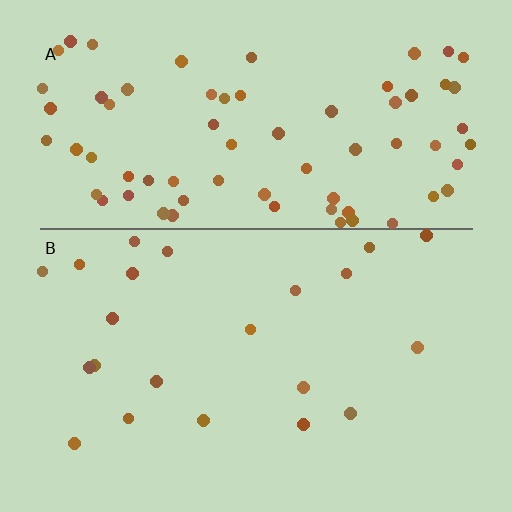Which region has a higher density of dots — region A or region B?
A (the top).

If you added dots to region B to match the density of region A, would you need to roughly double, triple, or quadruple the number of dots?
Approximately triple.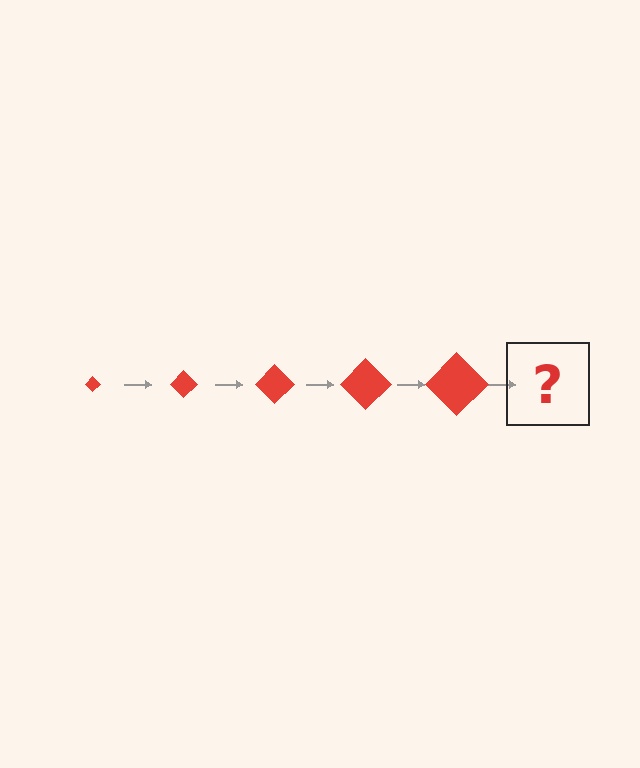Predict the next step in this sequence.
The next step is a red diamond, larger than the previous one.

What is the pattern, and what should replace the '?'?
The pattern is that the diamond gets progressively larger each step. The '?' should be a red diamond, larger than the previous one.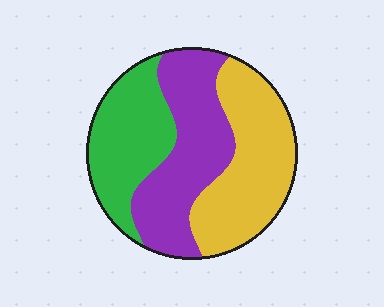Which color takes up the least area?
Green, at roughly 30%.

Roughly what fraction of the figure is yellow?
Yellow takes up about three eighths (3/8) of the figure.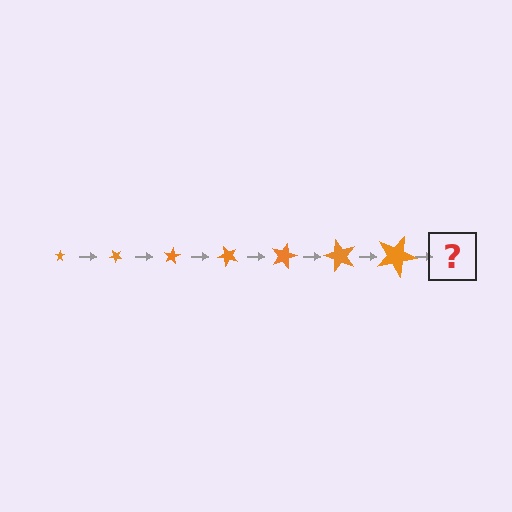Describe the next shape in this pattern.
It should be a star, larger than the previous one and rotated 280 degrees from the start.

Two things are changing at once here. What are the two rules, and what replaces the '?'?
The two rules are that the star grows larger each step and it rotates 40 degrees each step. The '?' should be a star, larger than the previous one and rotated 280 degrees from the start.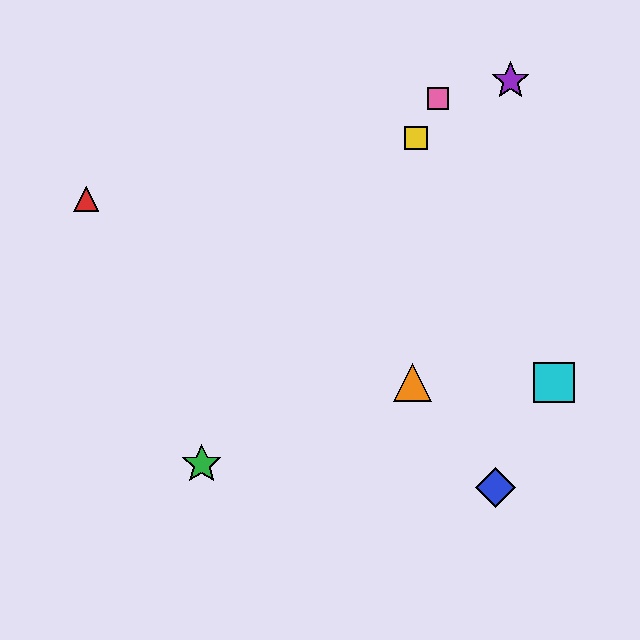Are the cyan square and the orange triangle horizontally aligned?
Yes, both are at y≈383.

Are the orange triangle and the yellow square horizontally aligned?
No, the orange triangle is at y≈383 and the yellow square is at y≈138.